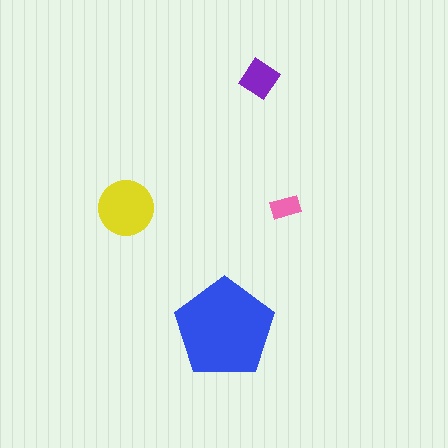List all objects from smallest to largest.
The pink rectangle, the purple diamond, the yellow circle, the blue pentagon.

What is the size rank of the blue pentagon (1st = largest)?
1st.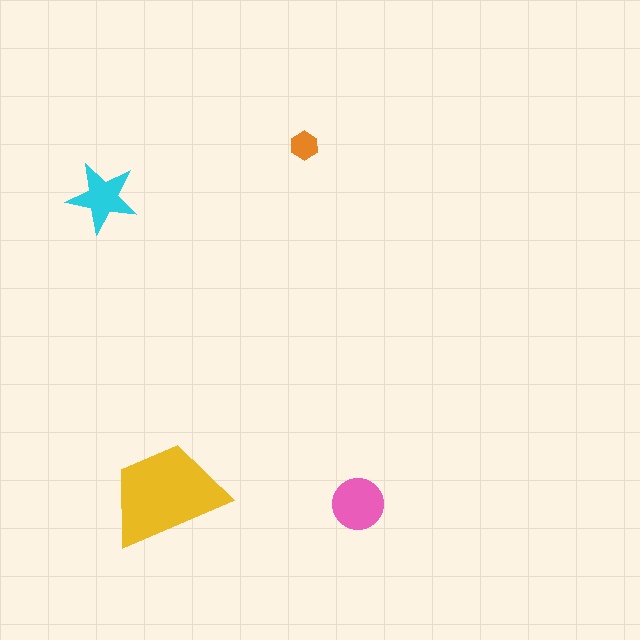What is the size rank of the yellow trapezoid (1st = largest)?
1st.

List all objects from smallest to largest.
The orange hexagon, the cyan star, the pink circle, the yellow trapezoid.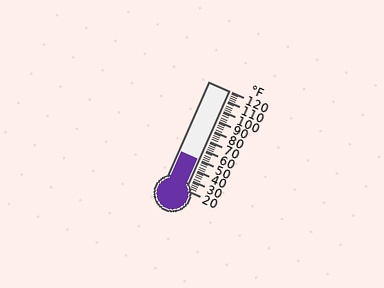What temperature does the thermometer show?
The thermometer shows approximately 50°F.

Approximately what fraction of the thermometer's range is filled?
The thermometer is filled to approximately 30% of its range.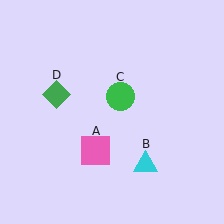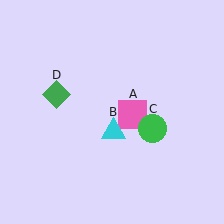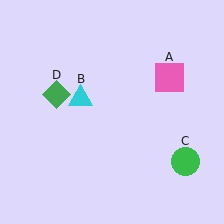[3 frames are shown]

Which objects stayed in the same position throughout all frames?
Green diamond (object D) remained stationary.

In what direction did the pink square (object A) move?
The pink square (object A) moved up and to the right.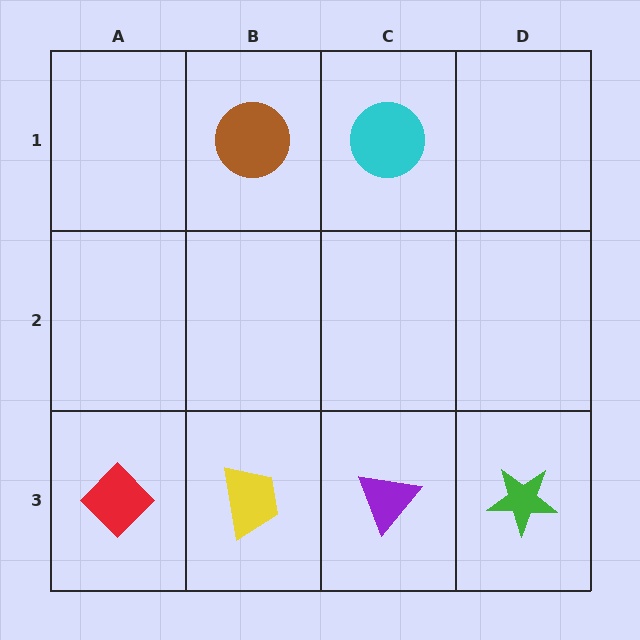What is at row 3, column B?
A yellow trapezoid.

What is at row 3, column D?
A green star.